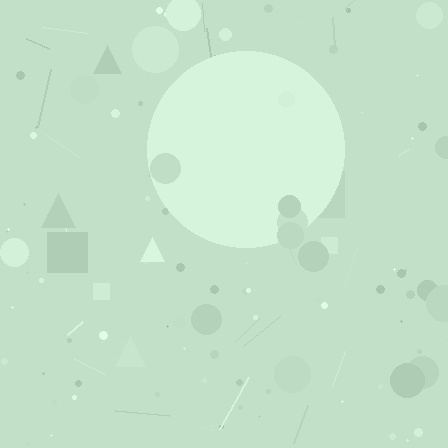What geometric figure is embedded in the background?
A circle is embedded in the background.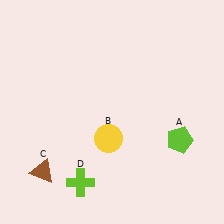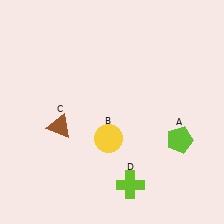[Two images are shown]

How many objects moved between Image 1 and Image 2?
2 objects moved between the two images.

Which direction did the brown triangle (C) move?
The brown triangle (C) moved up.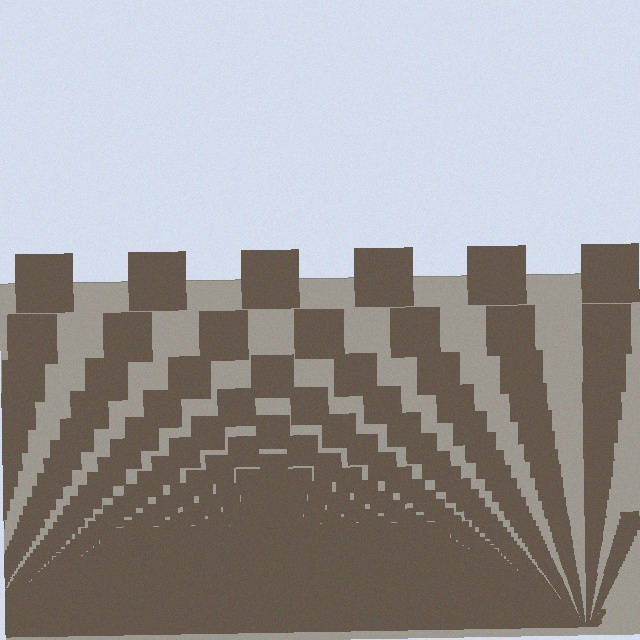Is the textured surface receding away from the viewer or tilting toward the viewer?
The surface appears to tilt toward the viewer. Texture elements get larger and sparser toward the top.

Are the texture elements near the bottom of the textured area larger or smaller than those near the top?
Smaller. The gradient is inverted — elements near the bottom are smaller and denser.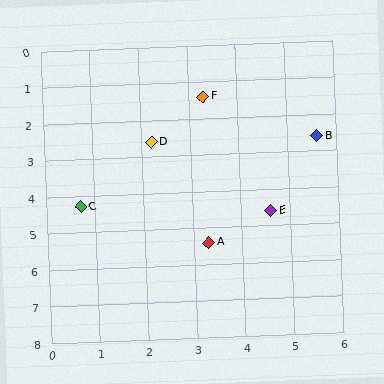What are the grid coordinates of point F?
Point F is at approximately (3.3, 1.4).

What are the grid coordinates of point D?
Point D is at approximately (2.2, 2.6).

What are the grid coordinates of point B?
Point B is at approximately (5.6, 2.6).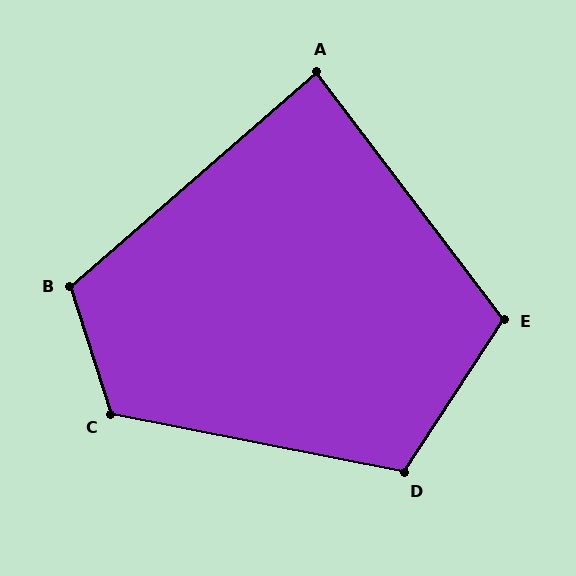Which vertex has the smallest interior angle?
A, at approximately 86 degrees.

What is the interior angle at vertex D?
Approximately 112 degrees (obtuse).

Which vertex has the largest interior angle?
C, at approximately 119 degrees.